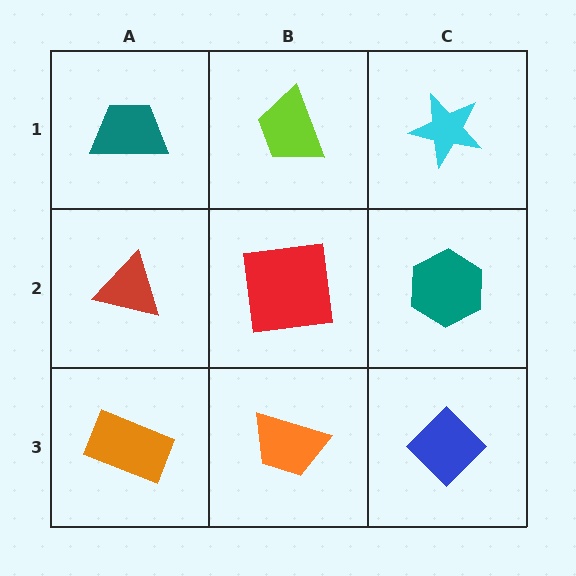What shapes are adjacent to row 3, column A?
A red triangle (row 2, column A), an orange trapezoid (row 3, column B).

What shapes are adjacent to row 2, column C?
A cyan star (row 1, column C), a blue diamond (row 3, column C), a red square (row 2, column B).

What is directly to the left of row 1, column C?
A lime trapezoid.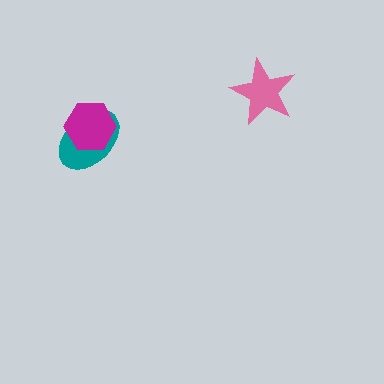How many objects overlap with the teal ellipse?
1 object overlaps with the teal ellipse.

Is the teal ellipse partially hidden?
Yes, it is partially covered by another shape.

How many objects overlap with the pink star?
0 objects overlap with the pink star.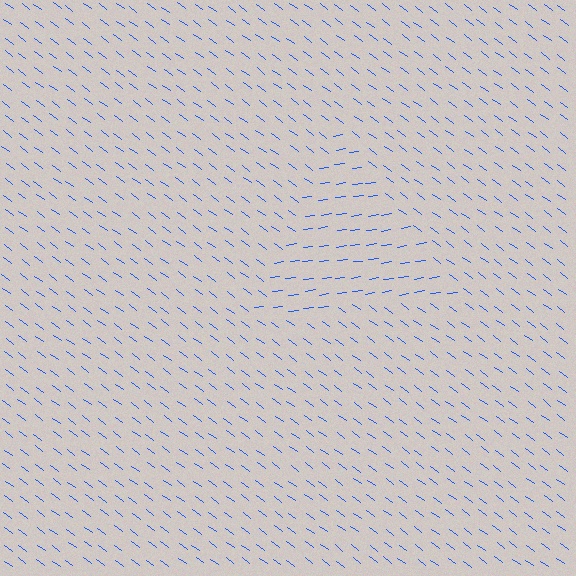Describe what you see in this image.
The image is filled with small blue line segments. A triangle region in the image has lines oriented differently from the surrounding lines, creating a visible texture boundary.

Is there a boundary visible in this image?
Yes, there is a texture boundary formed by a change in line orientation.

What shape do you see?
I see a triangle.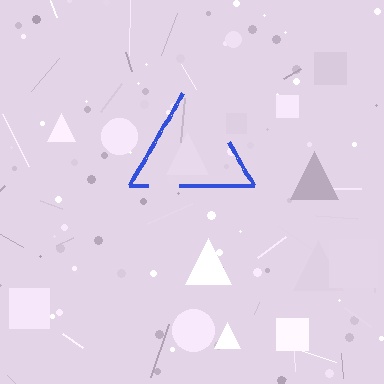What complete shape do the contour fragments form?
The contour fragments form a triangle.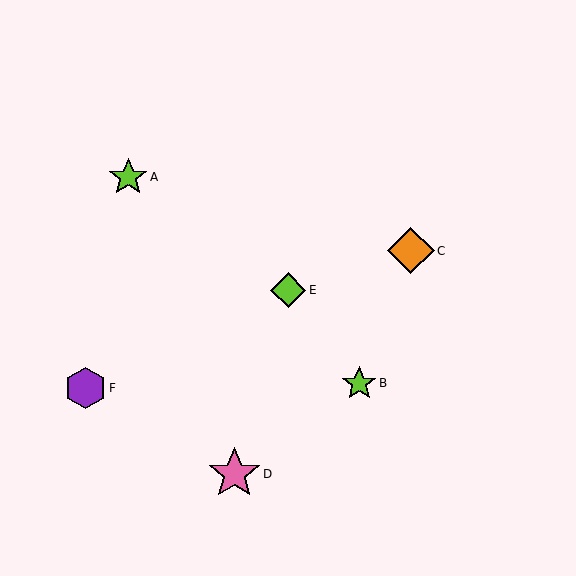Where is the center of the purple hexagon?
The center of the purple hexagon is at (85, 388).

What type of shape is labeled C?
Shape C is an orange diamond.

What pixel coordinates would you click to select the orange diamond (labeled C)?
Click at (411, 251) to select the orange diamond C.